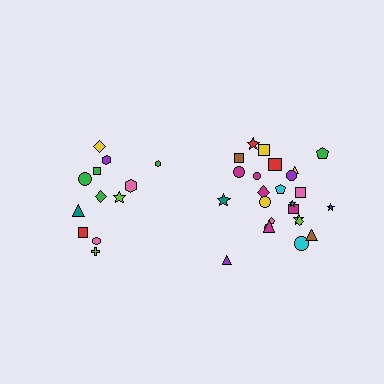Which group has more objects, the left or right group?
The right group.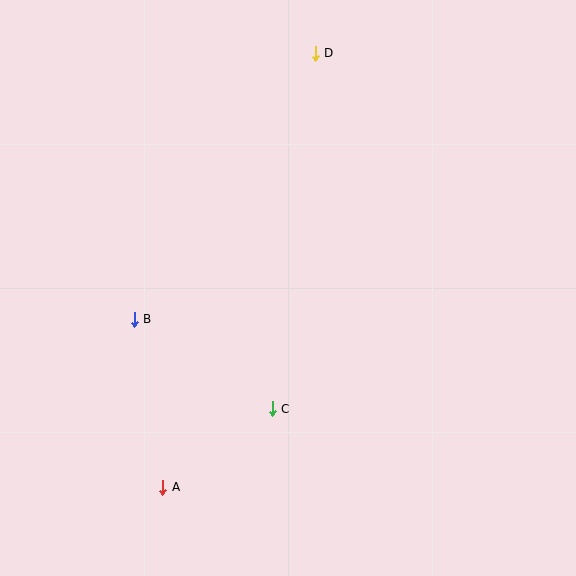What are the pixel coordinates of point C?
Point C is at (272, 409).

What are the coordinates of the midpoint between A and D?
The midpoint between A and D is at (239, 270).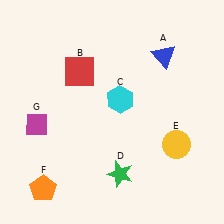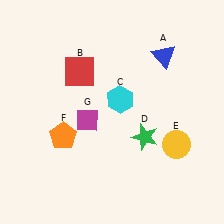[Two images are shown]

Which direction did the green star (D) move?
The green star (D) moved up.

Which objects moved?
The objects that moved are: the green star (D), the orange pentagon (F), the magenta diamond (G).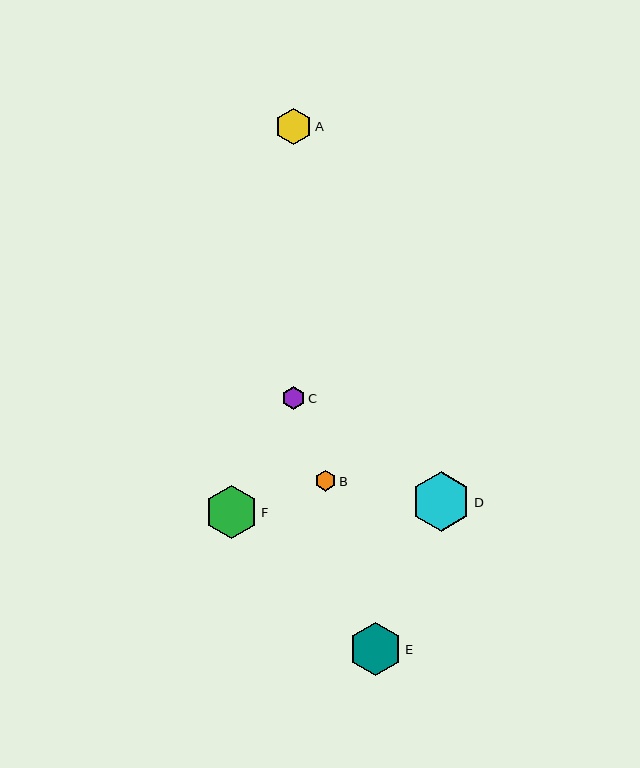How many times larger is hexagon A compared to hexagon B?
Hexagon A is approximately 1.8 times the size of hexagon B.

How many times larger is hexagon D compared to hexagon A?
Hexagon D is approximately 1.6 times the size of hexagon A.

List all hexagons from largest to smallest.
From largest to smallest: D, E, F, A, C, B.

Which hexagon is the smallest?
Hexagon B is the smallest with a size of approximately 21 pixels.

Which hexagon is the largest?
Hexagon D is the largest with a size of approximately 59 pixels.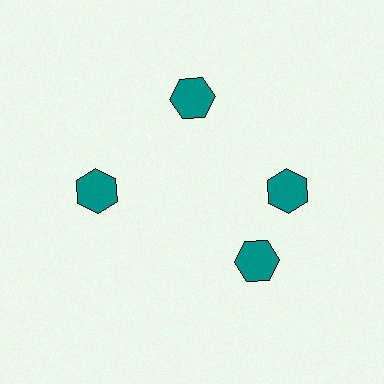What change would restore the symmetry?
The symmetry would be restored by rotating it back into even spacing with its neighbors so that all 4 hexagons sit at equal angles and equal distance from the center.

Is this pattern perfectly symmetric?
No. The 4 teal hexagons are arranged in a ring, but one element near the 6 o'clock position is rotated out of alignment along the ring, breaking the 4-fold rotational symmetry.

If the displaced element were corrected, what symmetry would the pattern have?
It would have 4-fold rotational symmetry — the pattern would map onto itself every 90 degrees.